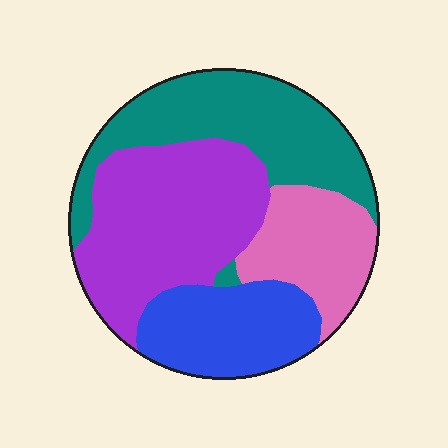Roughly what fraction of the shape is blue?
Blue covers around 20% of the shape.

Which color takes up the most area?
Purple, at roughly 35%.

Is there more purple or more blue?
Purple.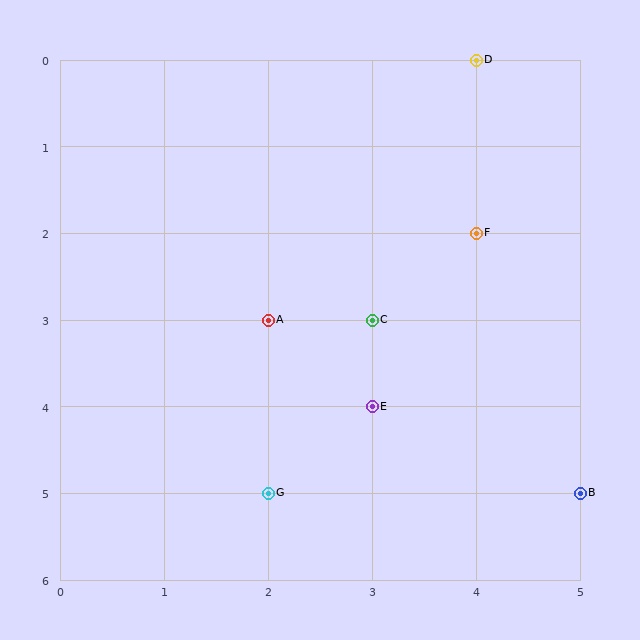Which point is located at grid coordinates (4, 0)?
Point D is at (4, 0).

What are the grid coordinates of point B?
Point B is at grid coordinates (5, 5).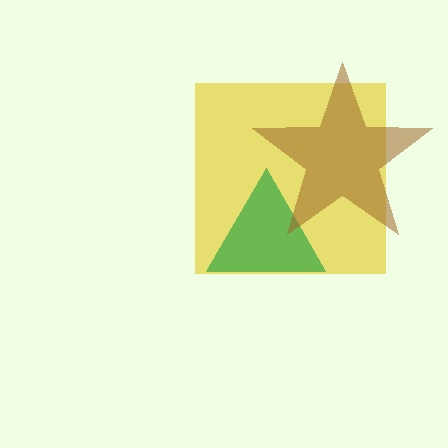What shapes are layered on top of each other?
The layered shapes are: a yellow square, a green triangle, a brown star.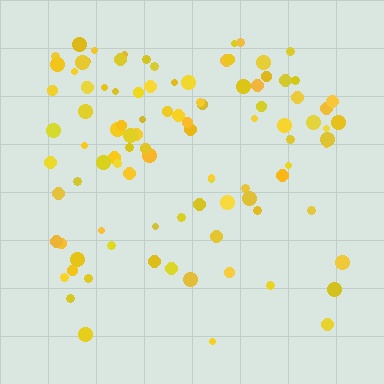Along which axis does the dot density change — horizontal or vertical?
Vertical.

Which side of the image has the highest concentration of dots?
The top.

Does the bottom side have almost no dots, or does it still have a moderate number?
Still a moderate number, just noticeably fewer than the top.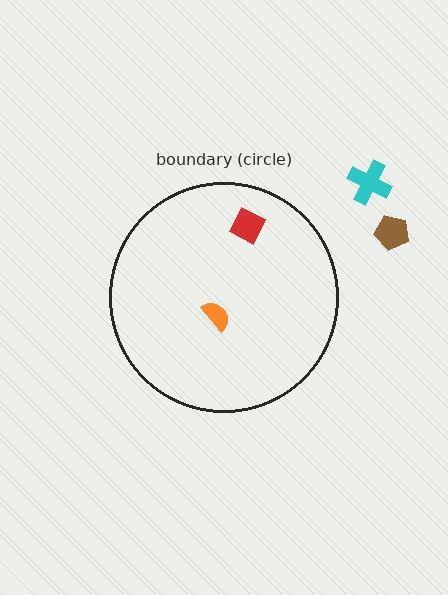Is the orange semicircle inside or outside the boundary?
Inside.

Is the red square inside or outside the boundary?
Inside.